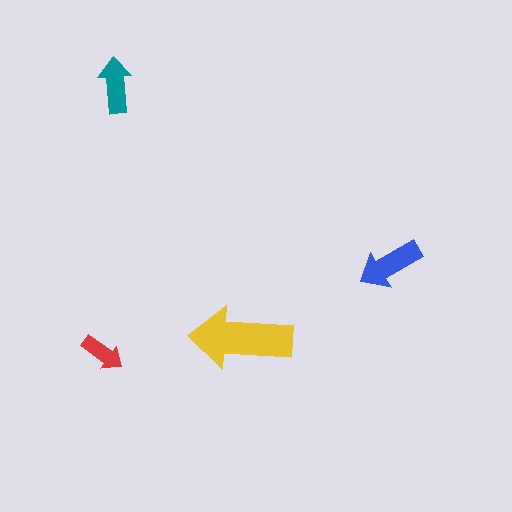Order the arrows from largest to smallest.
the yellow one, the blue one, the teal one, the red one.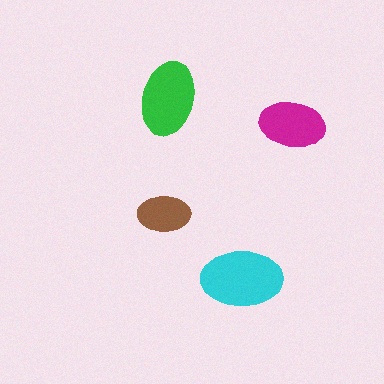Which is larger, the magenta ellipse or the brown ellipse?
The magenta one.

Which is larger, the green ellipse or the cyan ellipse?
The cyan one.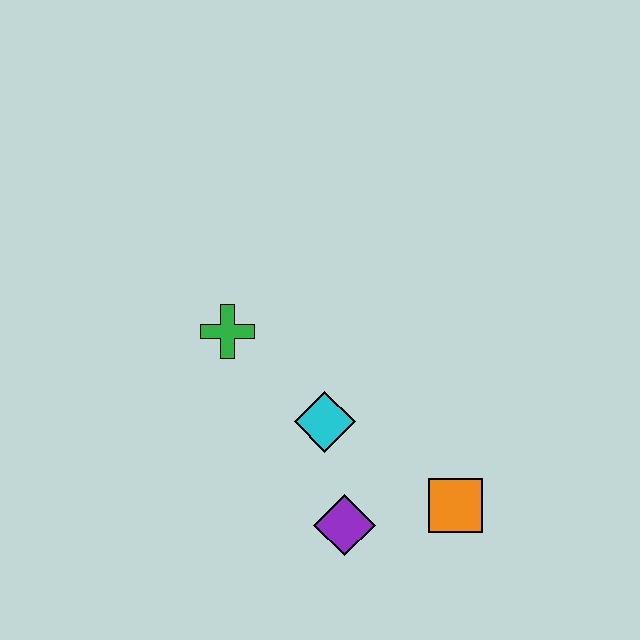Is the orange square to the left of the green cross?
No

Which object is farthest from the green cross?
The orange square is farthest from the green cross.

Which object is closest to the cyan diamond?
The purple diamond is closest to the cyan diamond.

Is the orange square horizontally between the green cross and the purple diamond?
No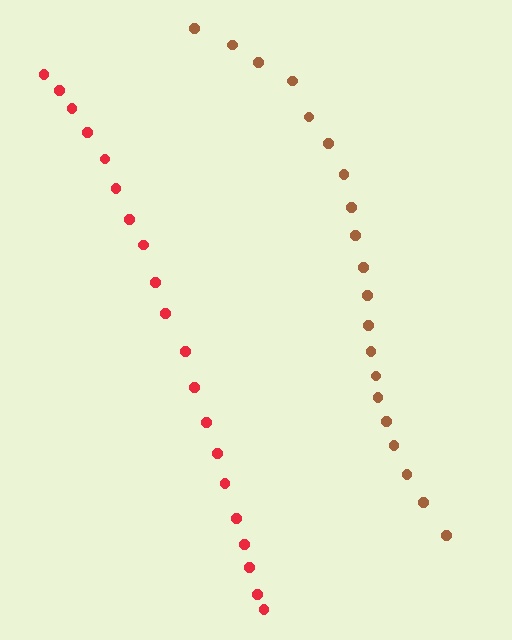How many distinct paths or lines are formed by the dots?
There are 2 distinct paths.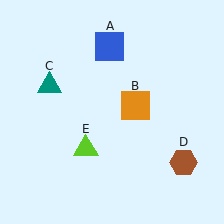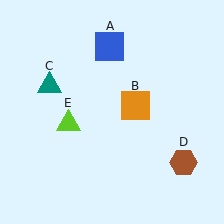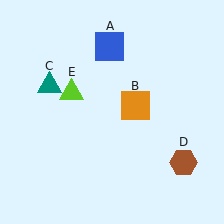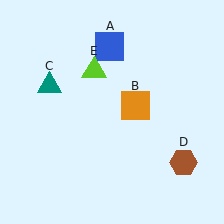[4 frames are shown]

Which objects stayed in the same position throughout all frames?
Blue square (object A) and orange square (object B) and teal triangle (object C) and brown hexagon (object D) remained stationary.